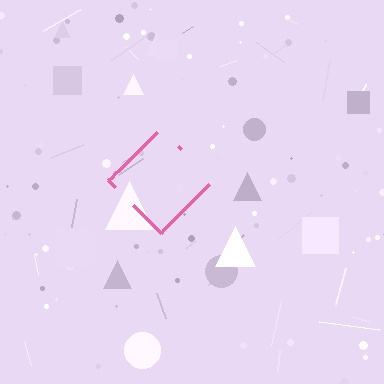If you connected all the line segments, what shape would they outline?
They would outline a diamond.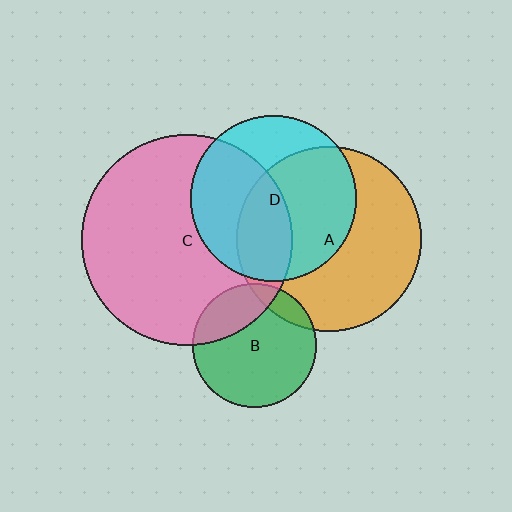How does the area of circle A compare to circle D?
Approximately 1.2 times.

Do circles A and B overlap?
Yes.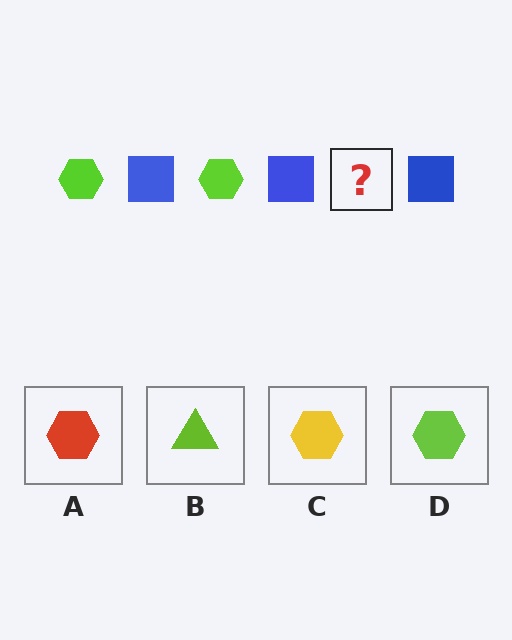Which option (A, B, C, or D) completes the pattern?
D.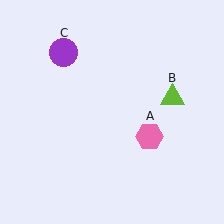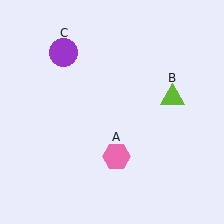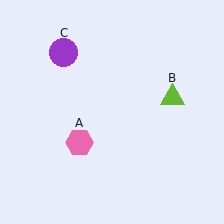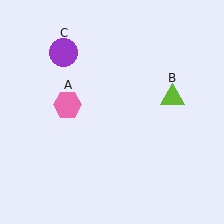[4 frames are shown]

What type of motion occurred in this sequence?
The pink hexagon (object A) rotated clockwise around the center of the scene.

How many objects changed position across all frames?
1 object changed position: pink hexagon (object A).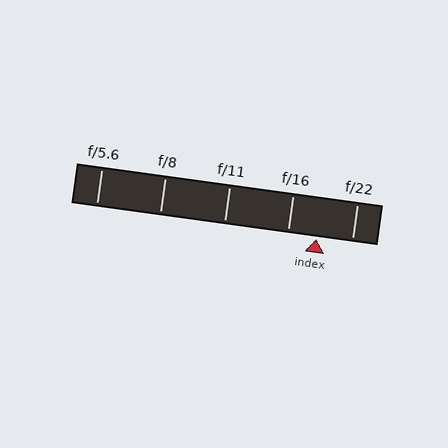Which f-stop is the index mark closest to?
The index mark is closest to f/16.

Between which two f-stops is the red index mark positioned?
The index mark is between f/16 and f/22.